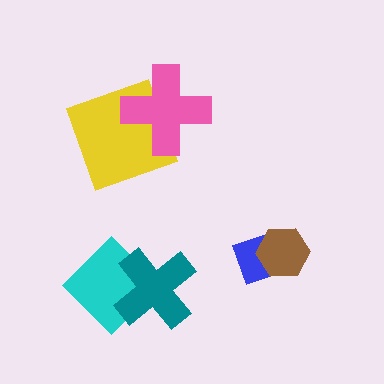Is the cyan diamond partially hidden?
Yes, it is partially covered by another shape.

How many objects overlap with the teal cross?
1 object overlaps with the teal cross.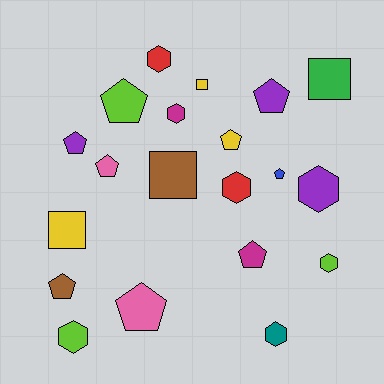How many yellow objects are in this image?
There are 3 yellow objects.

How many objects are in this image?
There are 20 objects.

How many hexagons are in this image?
There are 7 hexagons.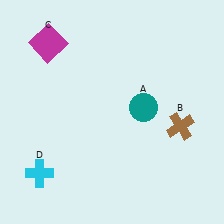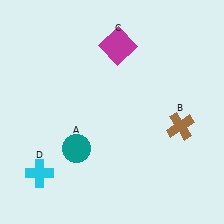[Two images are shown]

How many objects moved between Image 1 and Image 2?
2 objects moved between the two images.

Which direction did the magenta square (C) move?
The magenta square (C) moved right.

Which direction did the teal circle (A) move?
The teal circle (A) moved left.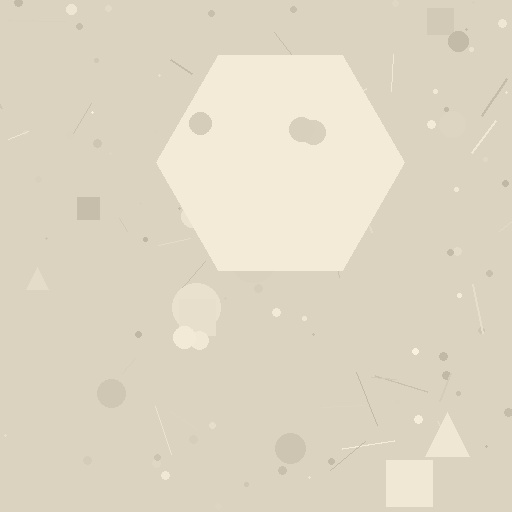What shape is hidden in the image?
A hexagon is hidden in the image.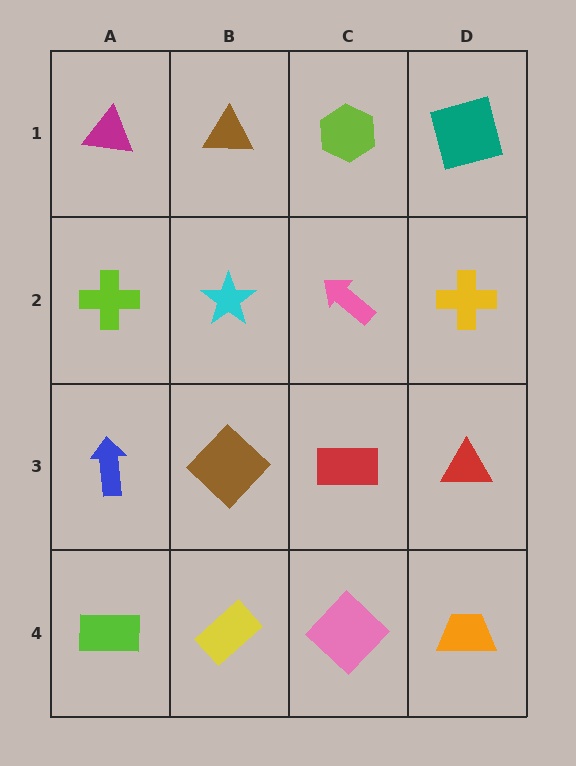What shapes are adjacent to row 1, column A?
A lime cross (row 2, column A), a brown triangle (row 1, column B).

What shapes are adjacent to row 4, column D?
A red triangle (row 3, column D), a pink diamond (row 4, column C).